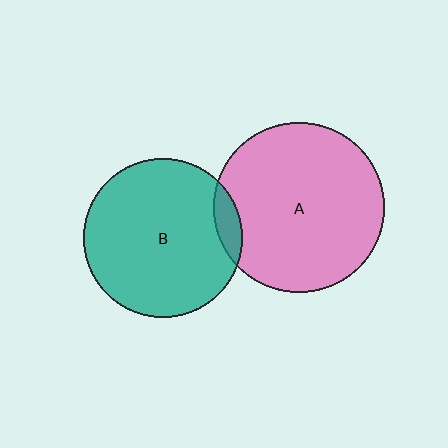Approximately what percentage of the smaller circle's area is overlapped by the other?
Approximately 5%.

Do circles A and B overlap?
Yes.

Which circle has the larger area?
Circle A (pink).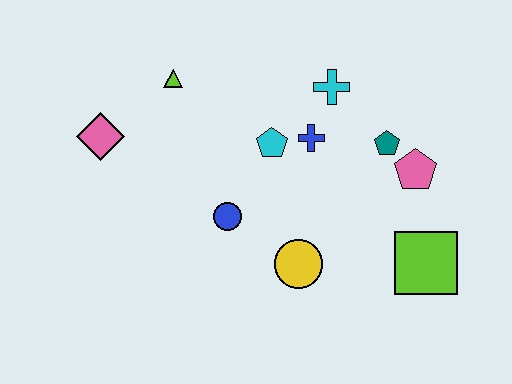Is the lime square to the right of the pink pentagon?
Yes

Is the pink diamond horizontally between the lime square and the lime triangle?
No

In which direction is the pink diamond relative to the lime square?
The pink diamond is to the left of the lime square.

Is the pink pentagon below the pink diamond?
Yes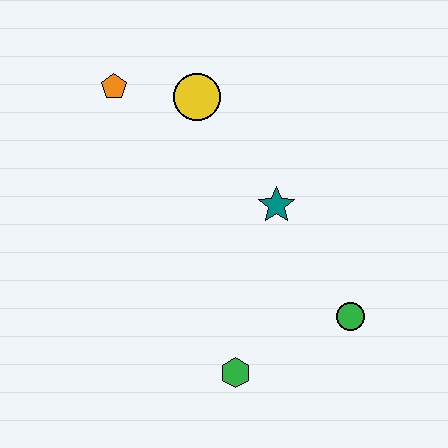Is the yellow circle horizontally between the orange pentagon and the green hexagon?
Yes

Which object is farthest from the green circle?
The orange pentagon is farthest from the green circle.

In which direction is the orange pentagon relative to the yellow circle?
The orange pentagon is to the left of the yellow circle.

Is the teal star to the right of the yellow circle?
Yes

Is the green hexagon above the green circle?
No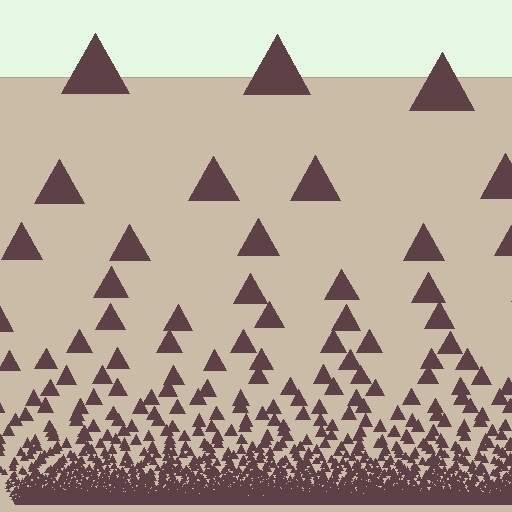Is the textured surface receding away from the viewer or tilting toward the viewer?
The surface appears to tilt toward the viewer. Texture elements get larger and sparser toward the top.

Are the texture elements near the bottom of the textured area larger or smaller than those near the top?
Smaller. The gradient is inverted — elements near the bottom are smaller and denser.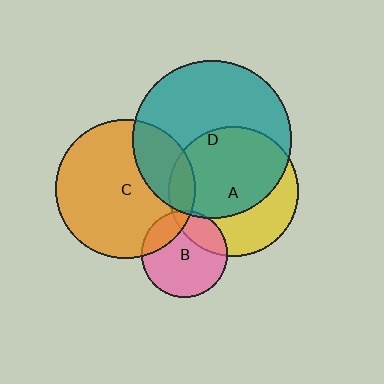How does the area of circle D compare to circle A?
Approximately 1.5 times.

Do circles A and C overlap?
Yes.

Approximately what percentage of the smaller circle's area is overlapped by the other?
Approximately 10%.